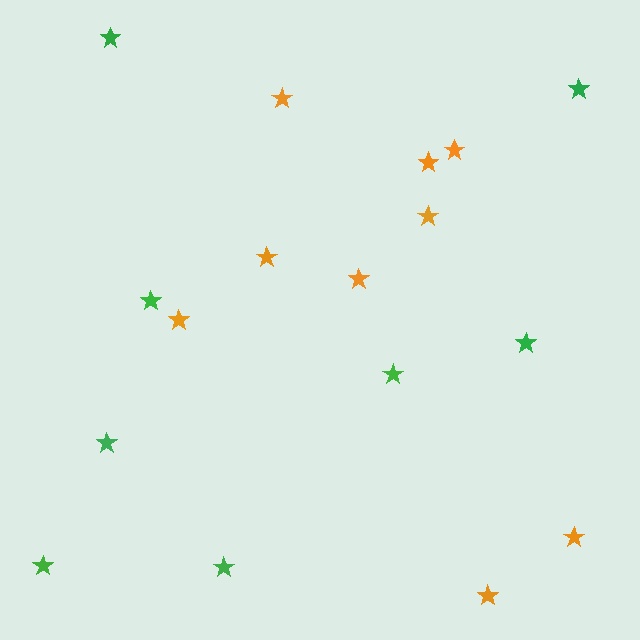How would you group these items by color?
There are 2 groups: one group of orange stars (9) and one group of green stars (8).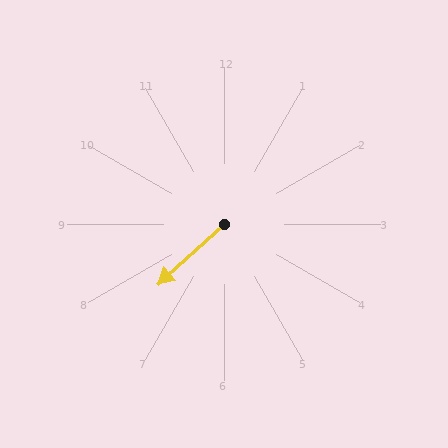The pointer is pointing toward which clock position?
Roughly 8 o'clock.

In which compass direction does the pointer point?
Southwest.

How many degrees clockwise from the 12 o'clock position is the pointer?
Approximately 228 degrees.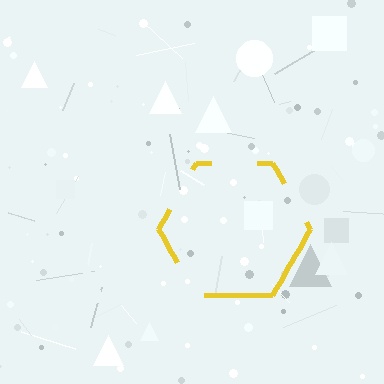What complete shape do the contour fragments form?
The contour fragments form a hexagon.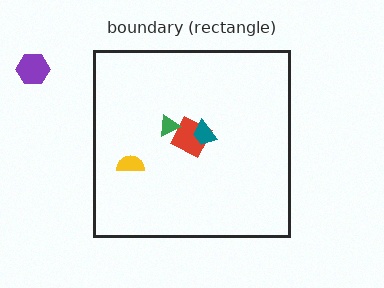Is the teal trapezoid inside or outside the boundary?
Inside.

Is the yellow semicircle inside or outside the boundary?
Inside.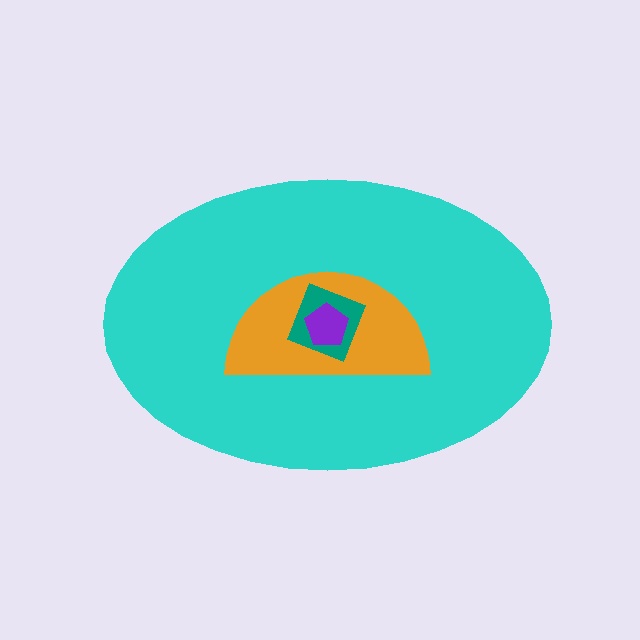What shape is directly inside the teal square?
The purple pentagon.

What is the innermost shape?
The purple pentagon.